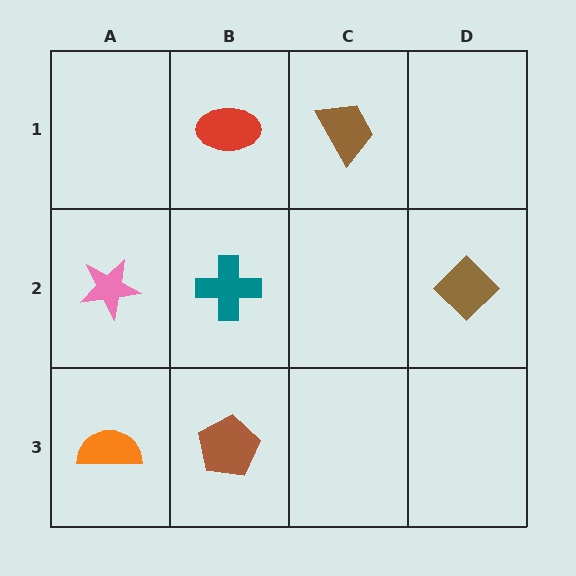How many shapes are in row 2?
3 shapes.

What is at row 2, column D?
A brown diamond.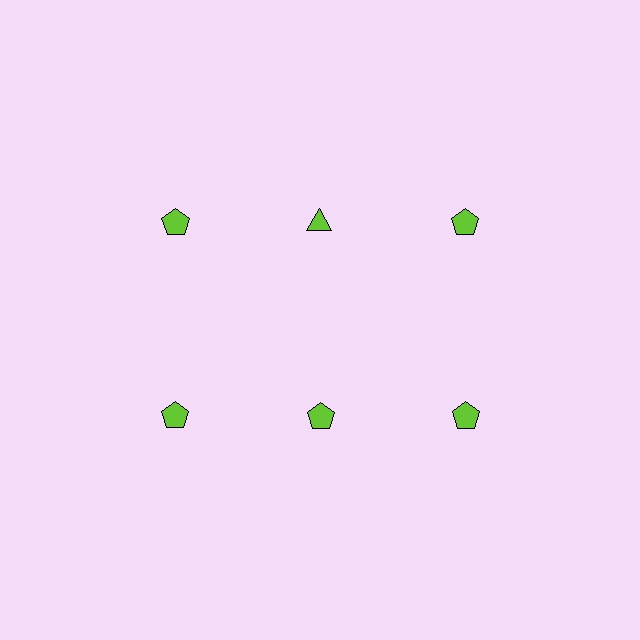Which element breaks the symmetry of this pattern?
The lime triangle in the top row, second from left column breaks the symmetry. All other shapes are lime pentagons.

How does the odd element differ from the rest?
It has a different shape: triangle instead of pentagon.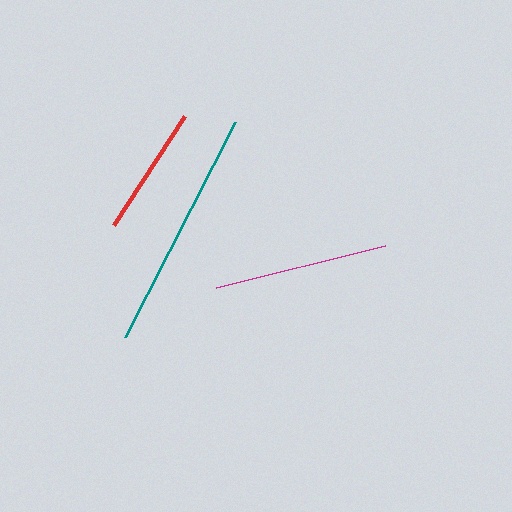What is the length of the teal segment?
The teal segment is approximately 241 pixels long.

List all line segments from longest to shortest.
From longest to shortest: teal, magenta, red.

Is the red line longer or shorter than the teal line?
The teal line is longer than the red line.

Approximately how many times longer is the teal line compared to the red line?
The teal line is approximately 1.8 times the length of the red line.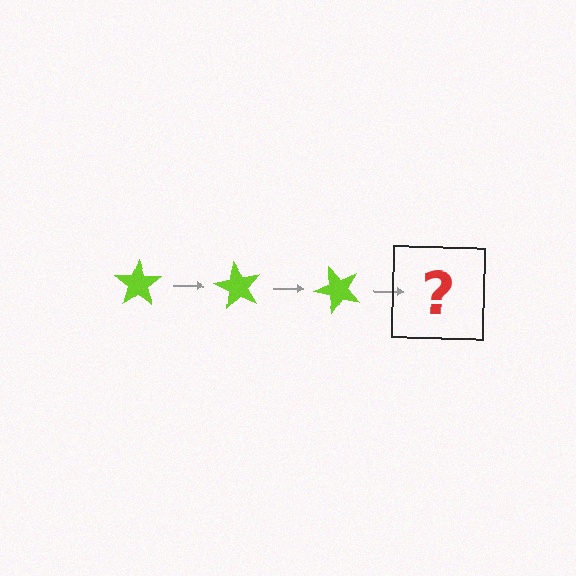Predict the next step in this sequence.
The next step is a lime star rotated 180 degrees.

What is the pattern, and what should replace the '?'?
The pattern is that the star rotates 60 degrees each step. The '?' should be a lime star rotated 180 degrees.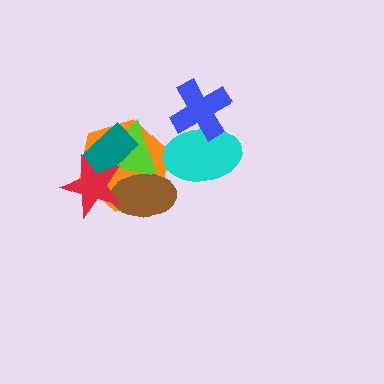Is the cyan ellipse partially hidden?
Yes, it is partially covered by another shape.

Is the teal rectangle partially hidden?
Yes, it is partially covered by another shape.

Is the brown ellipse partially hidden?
Yes, it is partially covered by another shape.